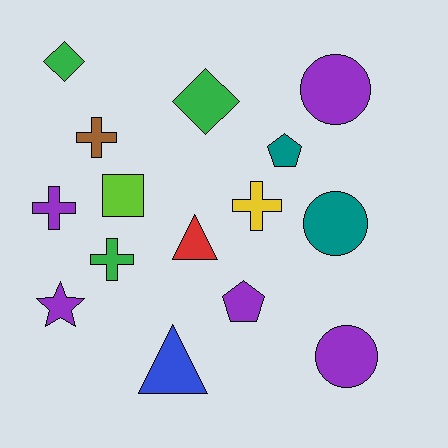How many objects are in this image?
There are 15 objects.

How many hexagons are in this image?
There are no hexagons.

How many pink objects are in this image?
There are no pink objects.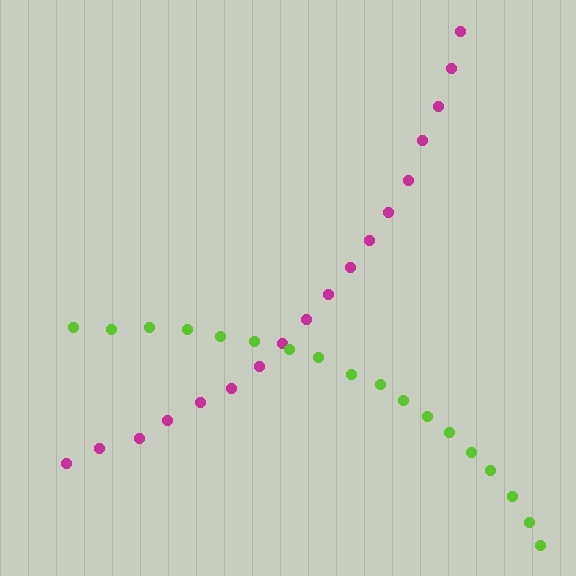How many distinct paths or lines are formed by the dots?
There are 2 distinct paths.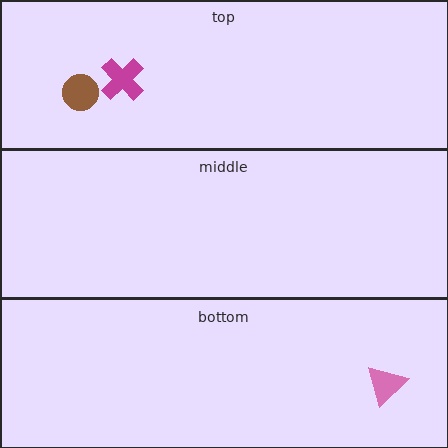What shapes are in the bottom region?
The pink triangle.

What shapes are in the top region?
The magenta cross, the brown circle.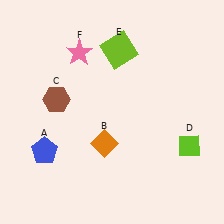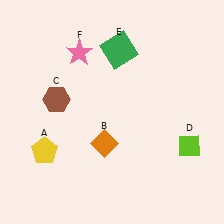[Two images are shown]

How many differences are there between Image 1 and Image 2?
There are 2 differences between the two images.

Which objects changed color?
A changed from blue to yellow. E changed from lime to green.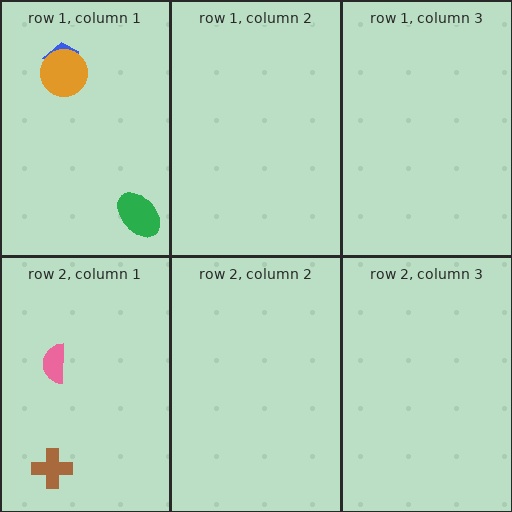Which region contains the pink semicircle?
The row 2, column 1 region.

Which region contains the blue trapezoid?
The row 1, column 1 region.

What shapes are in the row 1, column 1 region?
The blue trapezoid, the green ellipse, the orange circle.